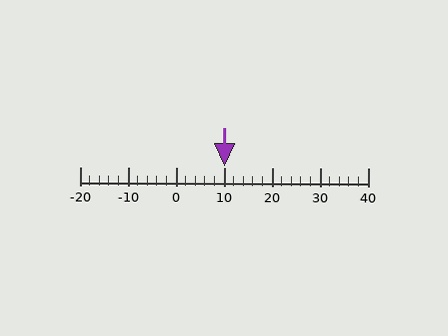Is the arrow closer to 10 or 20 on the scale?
The arrow is closer to 10.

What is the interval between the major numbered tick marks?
The major tick marks are spaced 10 units apart.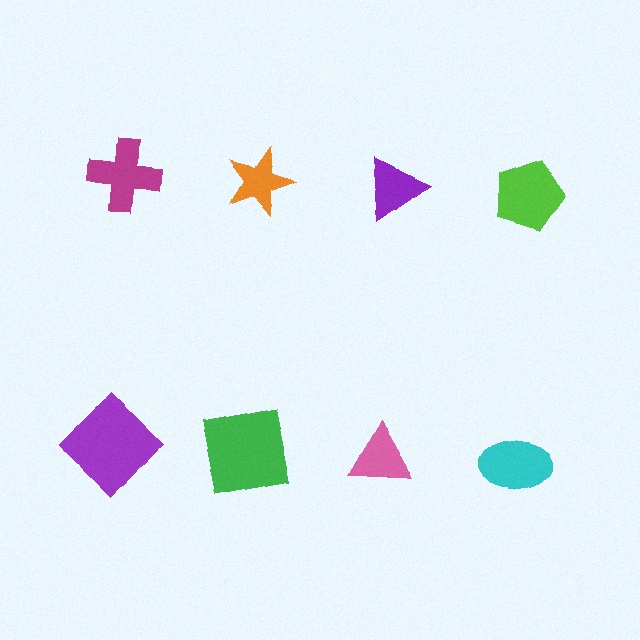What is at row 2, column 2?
A green square.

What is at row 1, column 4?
A lime pentagon.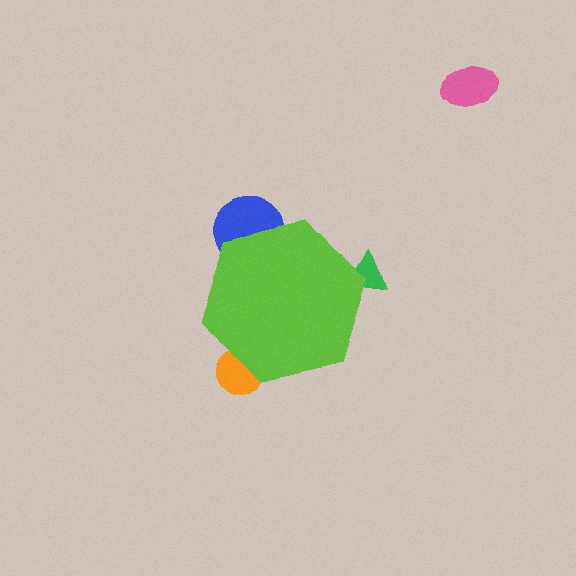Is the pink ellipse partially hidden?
No, the pink ellipse is fully visible.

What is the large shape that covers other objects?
A lime hexagon.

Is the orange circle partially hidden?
Yes, the orange circle is partially hidden behind the lime hexagon.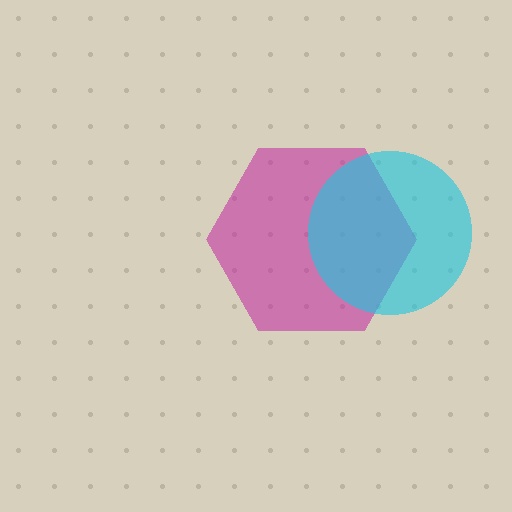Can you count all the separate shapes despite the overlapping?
Yes, there are 2 separate shapes.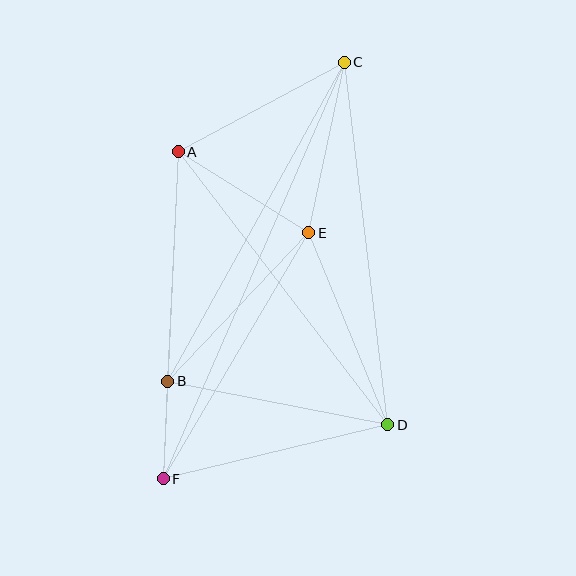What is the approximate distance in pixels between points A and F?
The distance between A and F is approximately 328 pixels.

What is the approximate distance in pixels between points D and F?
The distance between D and F is approximately 231 pixels.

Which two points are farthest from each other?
Points C and F are farthest from each other.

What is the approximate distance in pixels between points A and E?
The distance between A and E is approximately 153 pixels.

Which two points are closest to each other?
Points B and F are closest to each other.